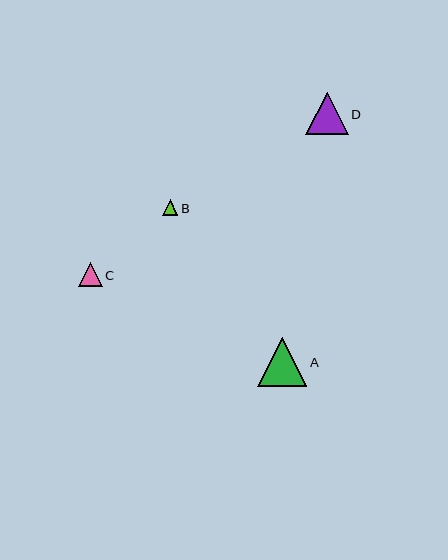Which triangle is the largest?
Triangle A is the largest with a size of approximately 49 pixels.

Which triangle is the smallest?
Triangle B is the smallest with a size of approximately 16 pixels.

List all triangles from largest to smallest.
From largest to smallest: A, D, C, B.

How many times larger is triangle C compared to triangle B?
Triangle C is approximately 1.5 times the size of triangle B.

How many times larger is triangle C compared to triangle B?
Triangle C is approximately 1.5 times the size of triangle B.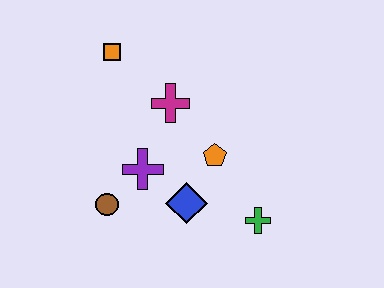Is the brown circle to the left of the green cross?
Yes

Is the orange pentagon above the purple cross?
Yes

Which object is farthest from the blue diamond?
The orange square is farthest from the blue diamond.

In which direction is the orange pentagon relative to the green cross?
The orange pentagon is above the green cross.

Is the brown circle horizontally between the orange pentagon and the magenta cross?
No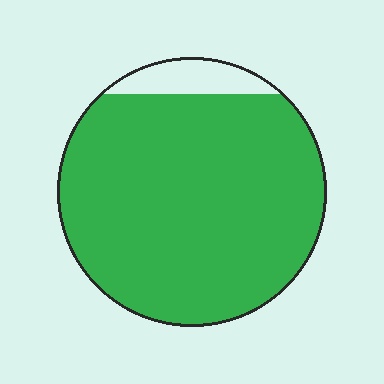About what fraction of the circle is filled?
About nine tenths (9/10).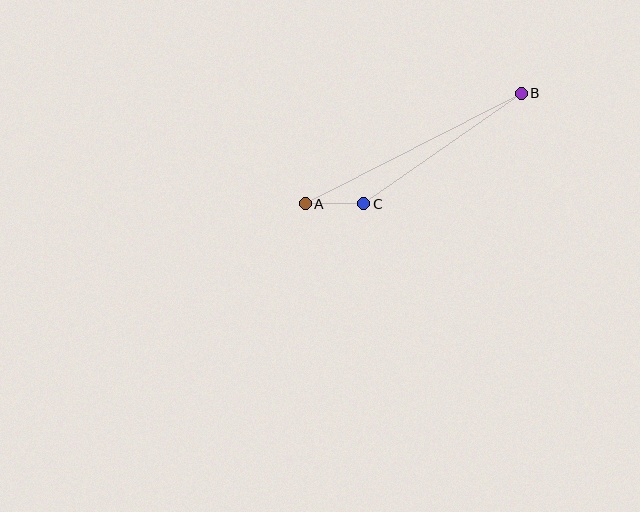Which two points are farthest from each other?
Points A and B are farthest from each other.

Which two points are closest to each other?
Points A and C are closest to each other.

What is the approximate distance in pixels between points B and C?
The distance between B and C is approximately 192 pixels.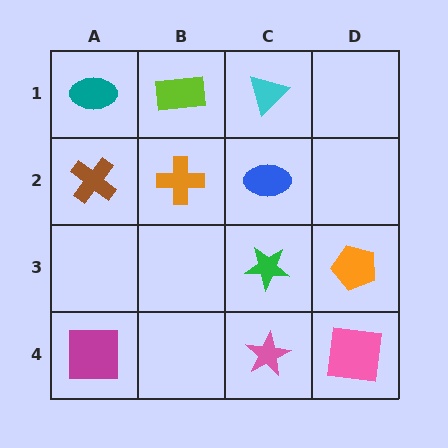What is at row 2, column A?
A brown cross.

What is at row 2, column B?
An orange cross.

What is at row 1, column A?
A teal ellipse.